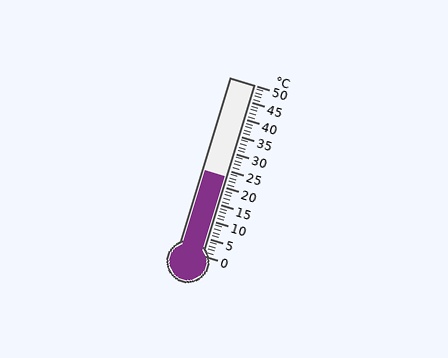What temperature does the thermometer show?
The thermometer shows approximately 23°C.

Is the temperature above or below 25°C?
The temperature is below 25°C.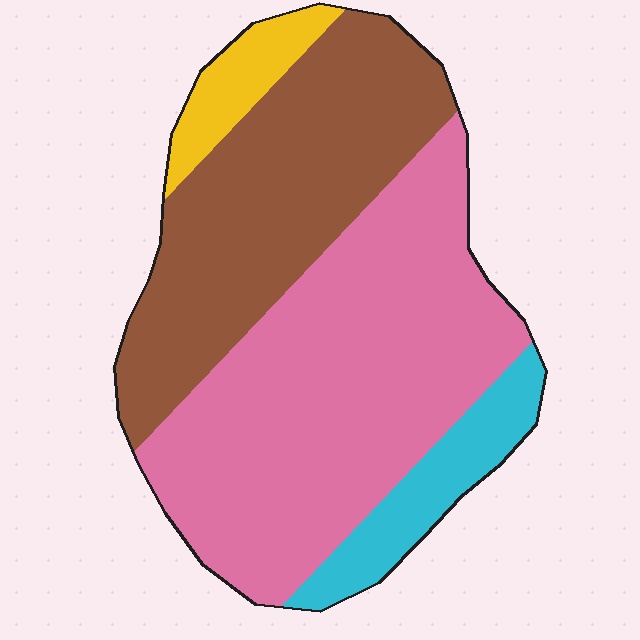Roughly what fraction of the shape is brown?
Brown covers 34% of the shape.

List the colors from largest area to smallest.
From largest to smallest: pink, brown, cyan, yellow.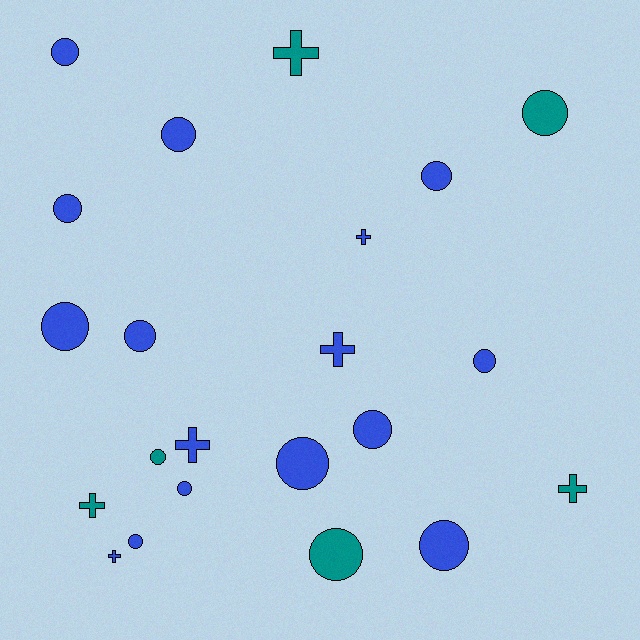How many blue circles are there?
There are 12 blue circles.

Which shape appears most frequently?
Circle, with 15 objects.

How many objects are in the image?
There are 22 objects.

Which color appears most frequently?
Blue, with 16 objects.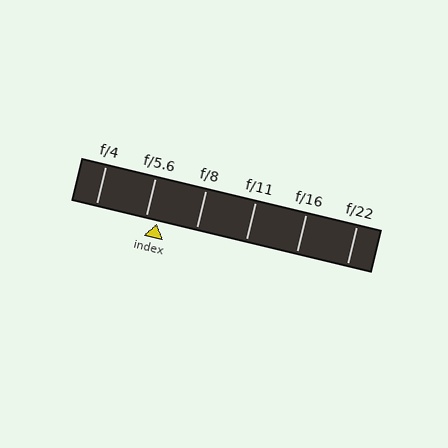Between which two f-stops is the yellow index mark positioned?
The index mark is between f/5.6 and f/8.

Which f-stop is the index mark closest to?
The index mark is closest to f/5.6.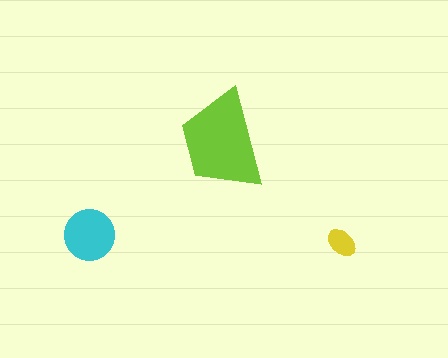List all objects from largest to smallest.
The lime trapezoid, the cyan circle, the yellow ellipse.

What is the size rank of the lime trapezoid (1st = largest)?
1st.